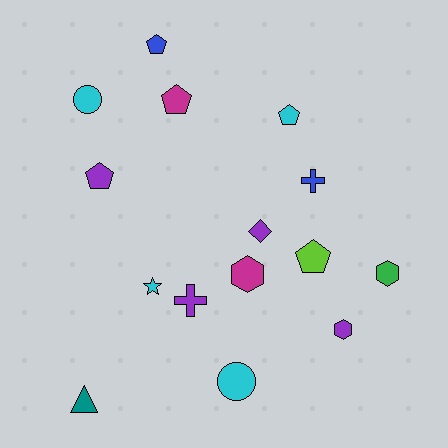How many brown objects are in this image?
There are no brown objects.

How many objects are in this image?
There are 15 objects.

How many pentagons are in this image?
There are 5 pentagons.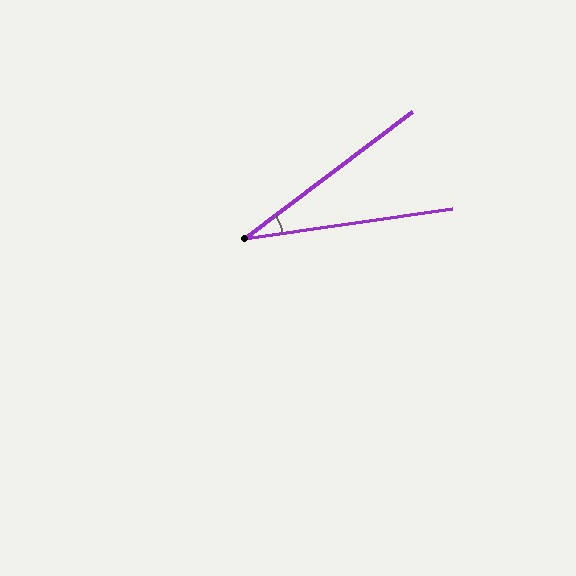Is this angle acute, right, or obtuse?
It is acute.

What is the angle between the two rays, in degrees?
Approximately 29 degrees.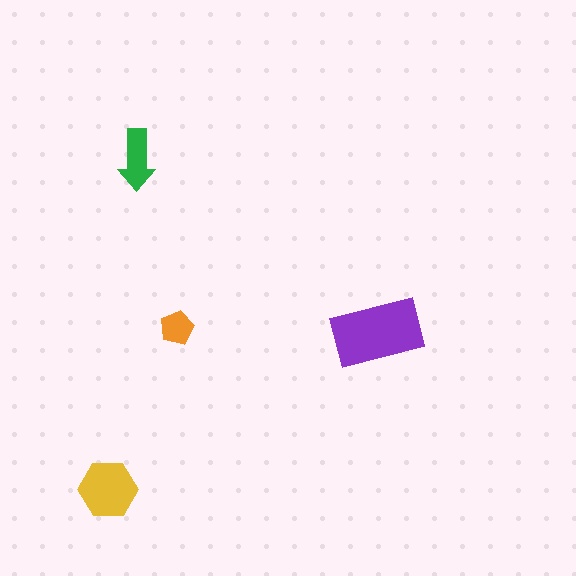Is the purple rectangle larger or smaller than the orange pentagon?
Larger.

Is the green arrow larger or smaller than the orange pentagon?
Larger.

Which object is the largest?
The purple rectangle.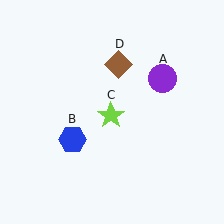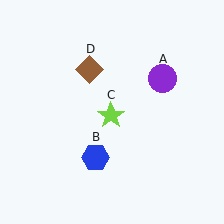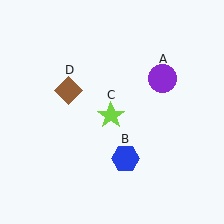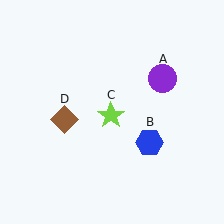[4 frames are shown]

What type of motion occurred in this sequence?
The blue hexagon (object B), brown diamond (object D) rotated counterclockwise around the center of the scene.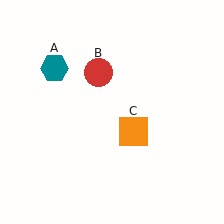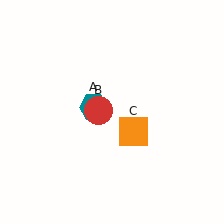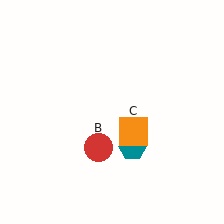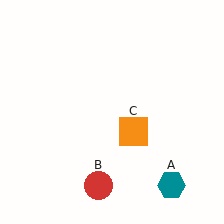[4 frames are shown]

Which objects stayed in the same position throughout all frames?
Orange square (object C) remained stationary.